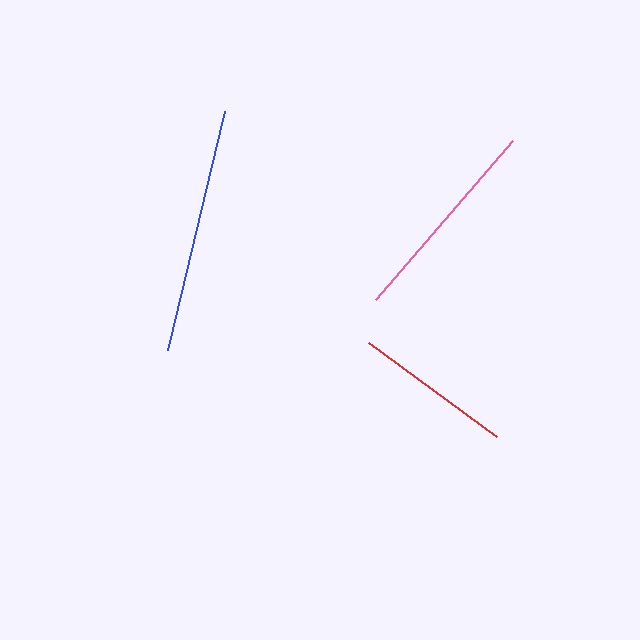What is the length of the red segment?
The red segment is approximately 159 pixels long.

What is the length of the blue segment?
The blue segment is approximately 246 pixels long.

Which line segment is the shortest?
The red line is the shortest at approximately 159 pixels.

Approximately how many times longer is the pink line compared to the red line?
The pink line is approximately 1.3 times the length of the red line.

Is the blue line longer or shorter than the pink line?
The blue line is longer than the pink line.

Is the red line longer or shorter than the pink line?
The pink line is longer than the red line.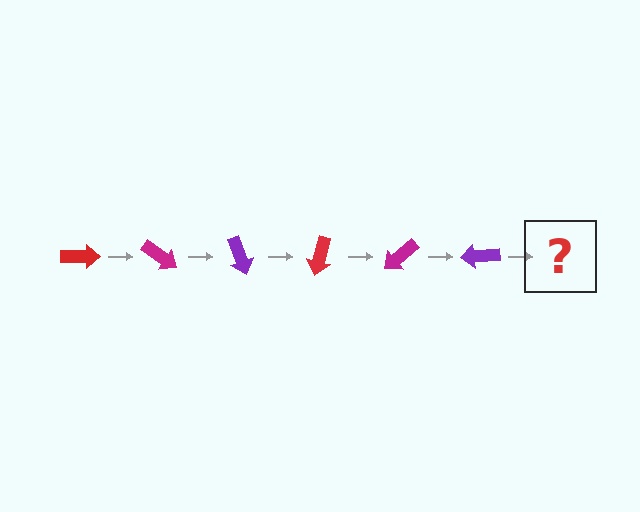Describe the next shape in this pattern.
It should be a red arrow, rotated 210 degrees from the start.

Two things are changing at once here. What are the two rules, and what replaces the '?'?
The two rules are that it rotates 35 degrees each step and the color cycles through red, magenta, and purple. The '?' should be a red arrow, rotated 210 degrees from the start.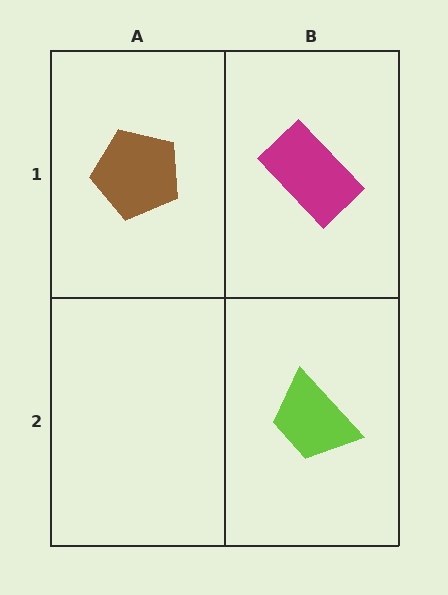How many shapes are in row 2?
1 shape.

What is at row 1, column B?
A magenta rectangle.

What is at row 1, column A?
A brown pentagon.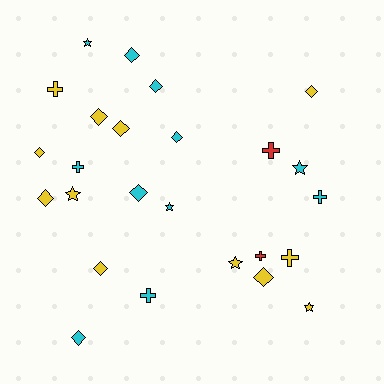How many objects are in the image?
There are 25 objects.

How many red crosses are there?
There are 2 red crosses.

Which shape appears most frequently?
Diamond, with 12 objects.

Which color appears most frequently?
Yellow, with 12 objects.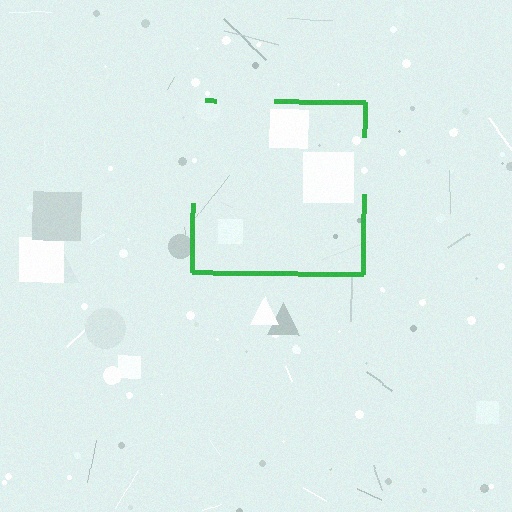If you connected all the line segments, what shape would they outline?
They would outline a square.